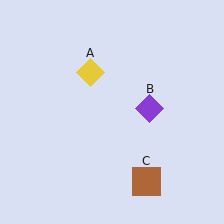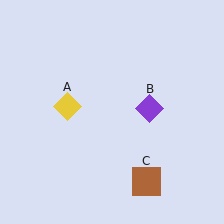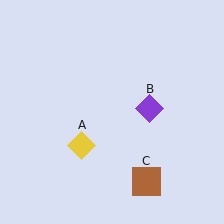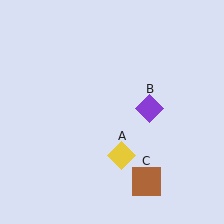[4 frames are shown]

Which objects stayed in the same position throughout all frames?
Purple diamond (object B) and brown square (object C) remained stationary.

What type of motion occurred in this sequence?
The yellow diamond (object A) rotated counterclockwise around the center of the scene.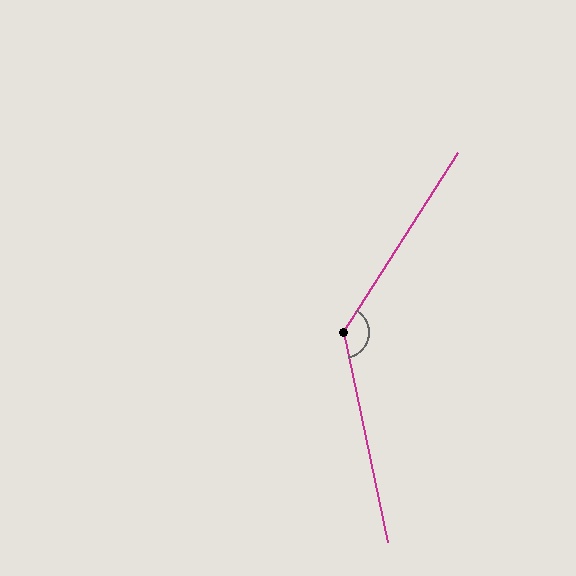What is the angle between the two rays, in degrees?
Approximately 136 degrees.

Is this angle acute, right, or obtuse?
It is obtuse.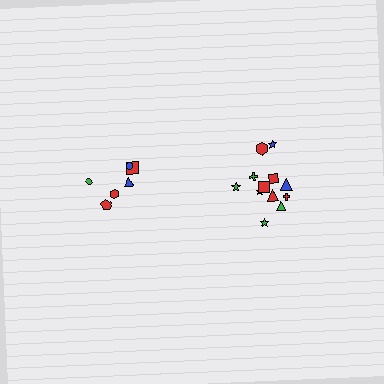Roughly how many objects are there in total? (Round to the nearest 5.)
Roughly 20 objects in total.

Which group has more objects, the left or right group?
The right group.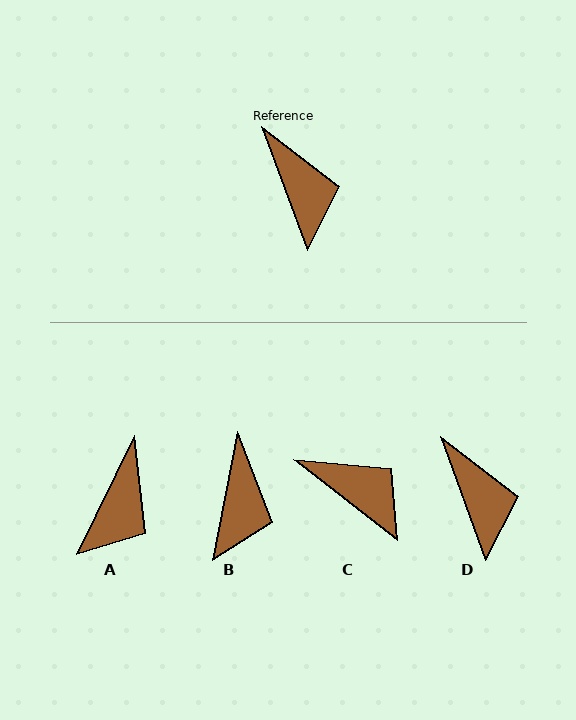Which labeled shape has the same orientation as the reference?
D.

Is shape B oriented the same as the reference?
No, it is off by about 31 degrees.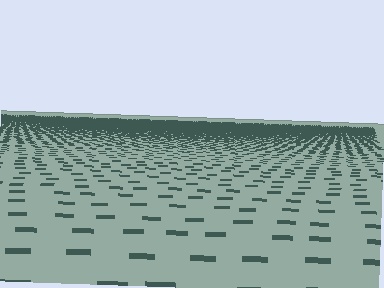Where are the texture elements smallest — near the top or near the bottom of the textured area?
Near the top.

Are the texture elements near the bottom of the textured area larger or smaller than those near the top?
Larger. Near the bottom, elements are closer to the viewer and appear at a bigger on-screen size.